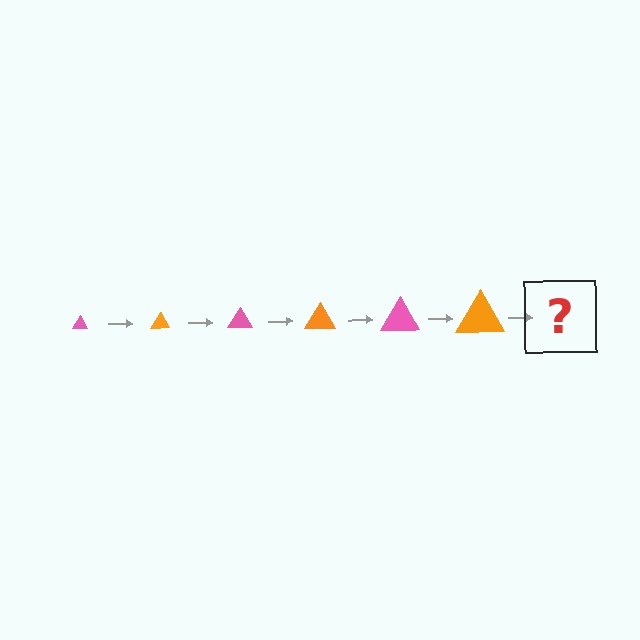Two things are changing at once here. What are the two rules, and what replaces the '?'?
The two rules are that the triangle grows larger each step and the color cycles through pink and orange. The '?' should be a pink triangle, larger than the previous one.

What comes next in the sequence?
The next element should be a pink triangle, larger than the previous one.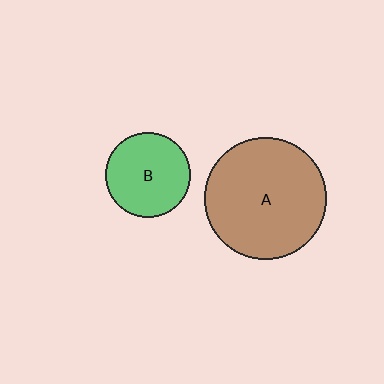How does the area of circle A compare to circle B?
Approximately 2.1 times.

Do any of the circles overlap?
No, none of the circles overlap.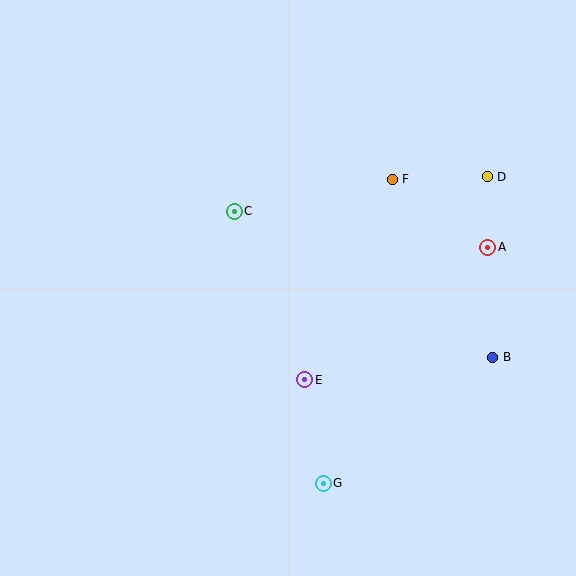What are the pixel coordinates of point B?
Point B is at (493, 357).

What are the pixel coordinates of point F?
Point F is at (392, 179).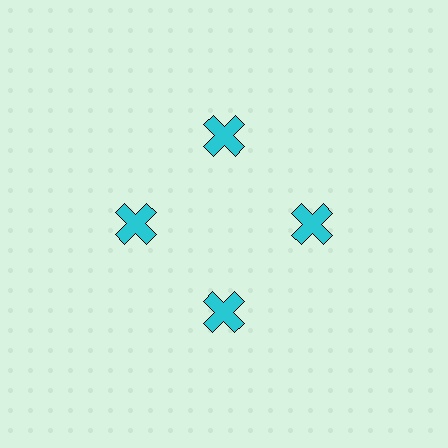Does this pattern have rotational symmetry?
Yes, this pattern has 4-fold rotational symmetry. It looks the same after rotating 90 degrees around the center.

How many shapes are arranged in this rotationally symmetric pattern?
There are 4 shapes, arranged in 4 groups of 1.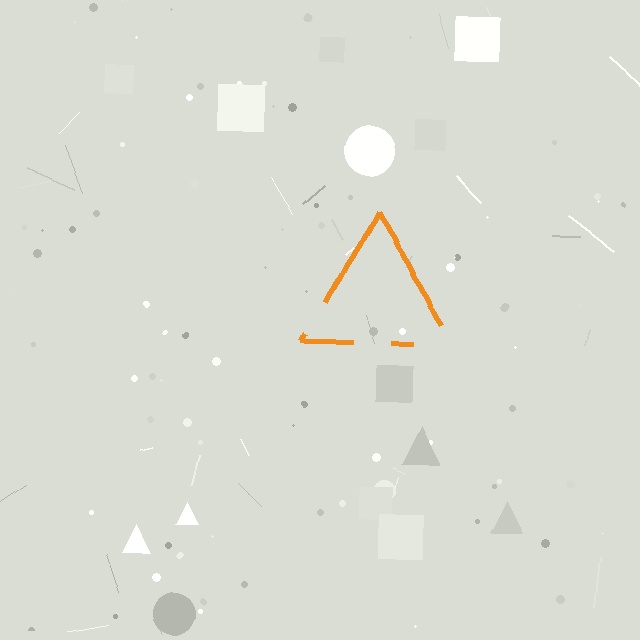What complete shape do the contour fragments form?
The contour fragments form a triangle.